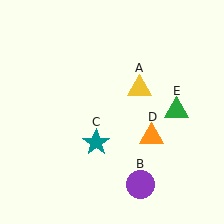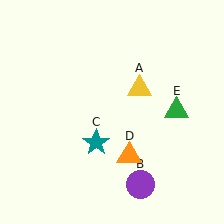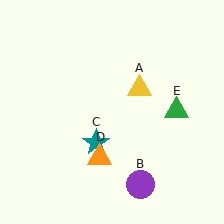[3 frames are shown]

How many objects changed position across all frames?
1 object changed position: orange triangle (object D).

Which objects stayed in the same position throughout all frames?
Yellow triangle (object A) and purple circle (object B) and teal star (object C) and green triangle (object E) remained stationary.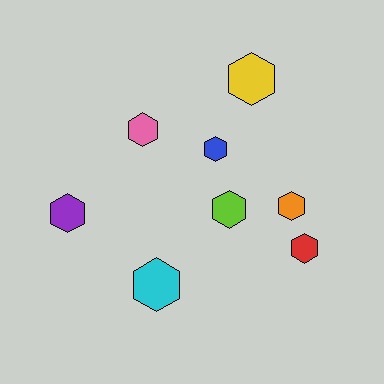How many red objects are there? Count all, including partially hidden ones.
There is 1 red object.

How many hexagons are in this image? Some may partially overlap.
There are 8 hexagons.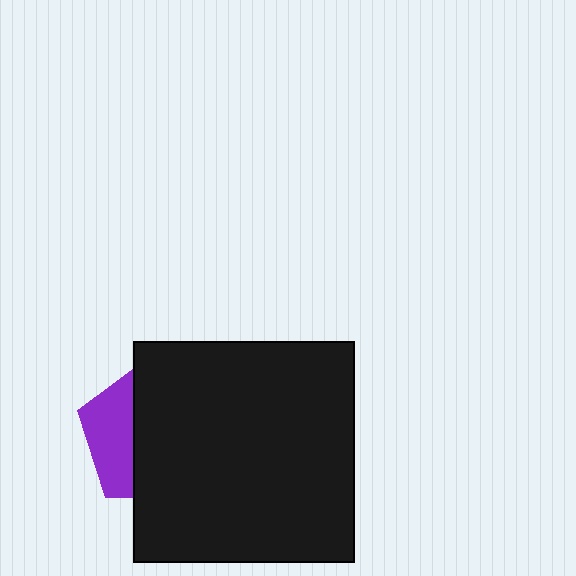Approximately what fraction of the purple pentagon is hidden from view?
Roughly 67% of the purple pentagon is hidden behind the black square.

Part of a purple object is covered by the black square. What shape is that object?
It is a pentagon.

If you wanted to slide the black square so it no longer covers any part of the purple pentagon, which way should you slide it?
Slide it right — that is the most direct way to separate the two shapes.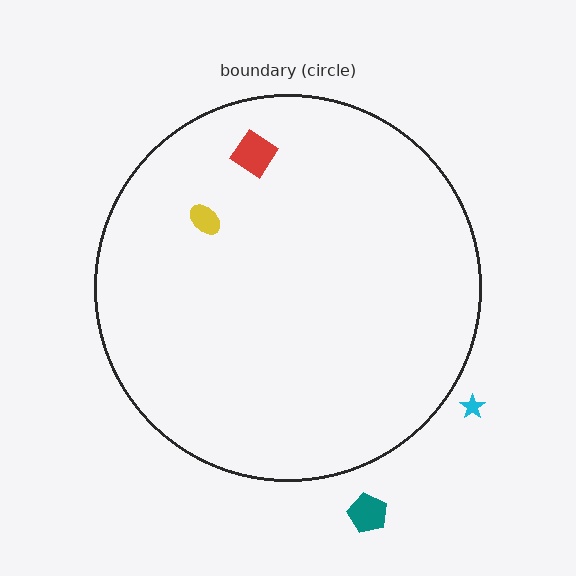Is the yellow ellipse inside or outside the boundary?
Inside.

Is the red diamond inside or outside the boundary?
Inside.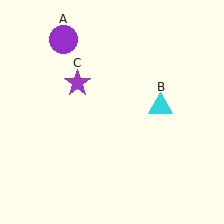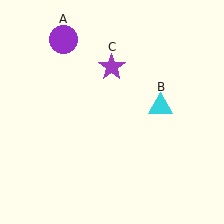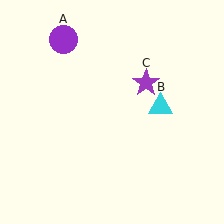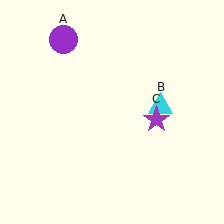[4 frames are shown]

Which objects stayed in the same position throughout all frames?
Purple circle (object A) and cyan triangle (object B) remained stationary.